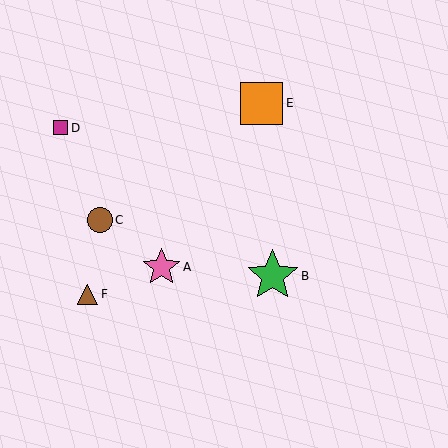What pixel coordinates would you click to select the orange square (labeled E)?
Click at (262, 103) to select the orange square E.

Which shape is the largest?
The green star (labeled B) is the largest.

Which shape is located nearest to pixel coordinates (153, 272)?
The pink star (labeled A) at (162, 267) is nearest to that location.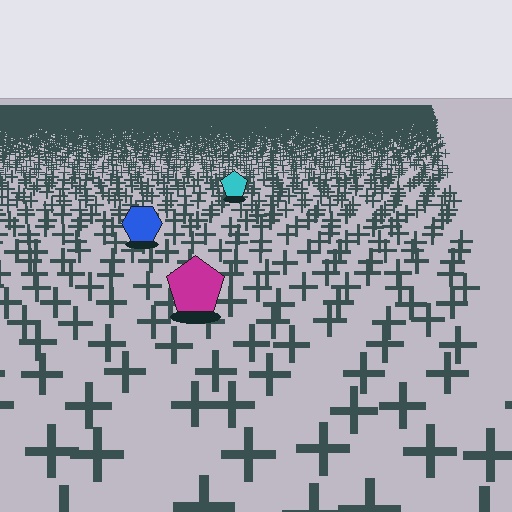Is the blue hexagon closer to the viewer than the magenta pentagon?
No. The magenta pentagon is closer — you can tell from the texture gradient: the ground texture is coarser near it.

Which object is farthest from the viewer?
The cyan pentagon is farthest from the viewer. It appears smaller and the ground texture around it is denser.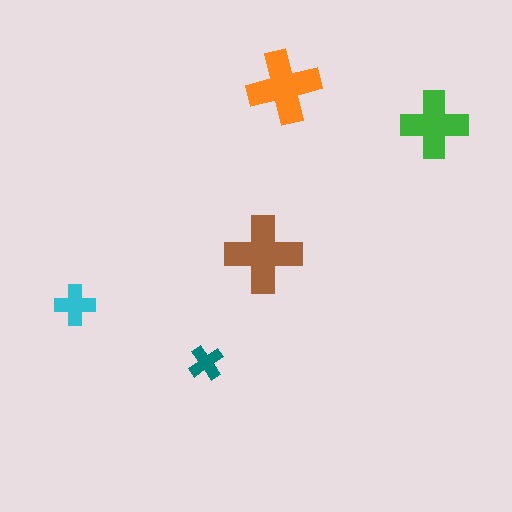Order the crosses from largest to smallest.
the brown one, the orange one, the green one, the cyan one, the teal one.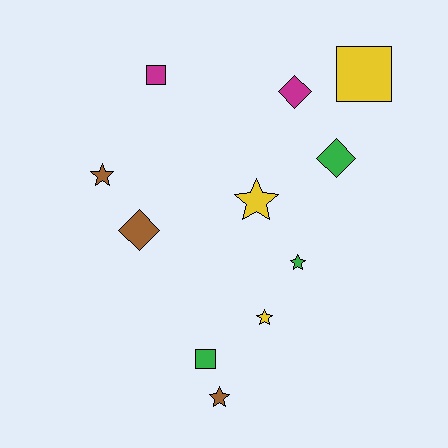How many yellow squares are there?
There is 1 yellow square.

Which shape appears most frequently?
Star, with 5 objects.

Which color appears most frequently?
Green, with 3 objects.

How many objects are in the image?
There are 11 objects.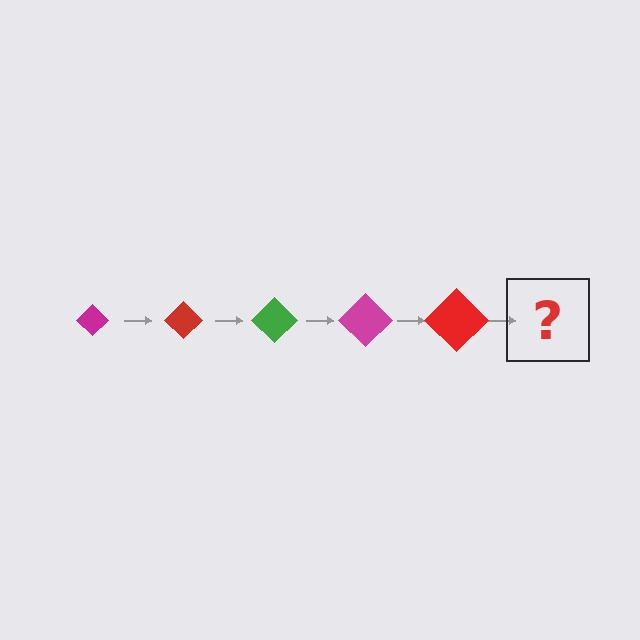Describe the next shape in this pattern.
It should be a green diamond, larger than the previous one.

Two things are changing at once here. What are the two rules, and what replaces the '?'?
The two rules are that the diamond grows larger each step and the color cycles through magenta, red, and green. The '?' should be a green diamond, larger than the previous one.